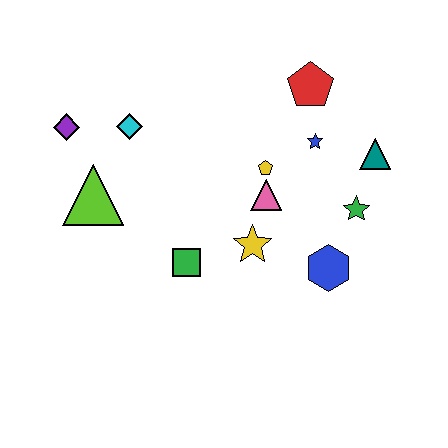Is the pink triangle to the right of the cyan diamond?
Yes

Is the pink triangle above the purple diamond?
No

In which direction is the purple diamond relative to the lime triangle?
The purple diamond is above the lime triangle.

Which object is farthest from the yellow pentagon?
The purple diamond is farthest from the yellow pentagon.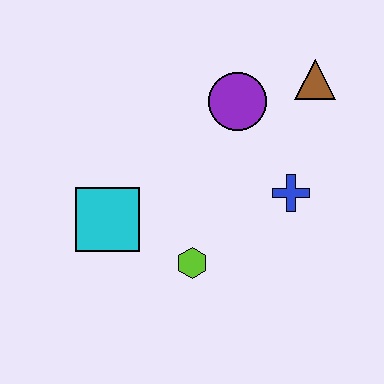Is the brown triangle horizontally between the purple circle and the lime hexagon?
No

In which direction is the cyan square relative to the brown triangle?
The cyan square is to the left of the brown triangle.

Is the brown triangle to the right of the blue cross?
Yes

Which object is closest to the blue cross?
The purple circle is closest to the blue cross.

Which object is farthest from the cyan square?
The brown triangle is farthest from the cyan square.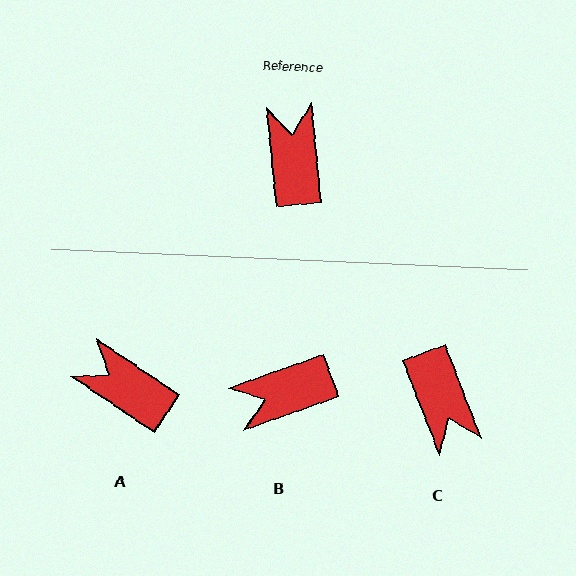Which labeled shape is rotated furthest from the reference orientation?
C, about 165 degrees away.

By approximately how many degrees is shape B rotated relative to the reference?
Approximately 104 degrees counter-clockwise.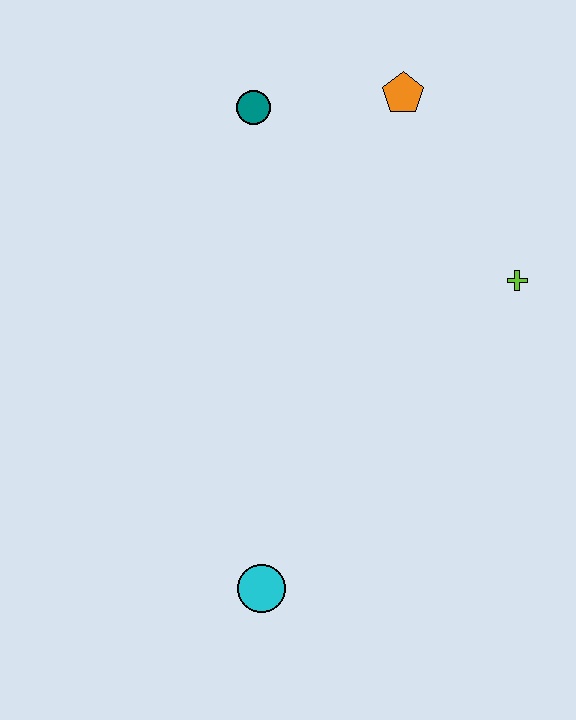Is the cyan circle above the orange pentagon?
No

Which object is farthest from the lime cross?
The cyan circle is farthest from the lime cross.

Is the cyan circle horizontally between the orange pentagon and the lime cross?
No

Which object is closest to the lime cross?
The orange pentagon is closest to the lime cross.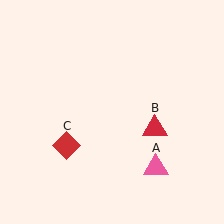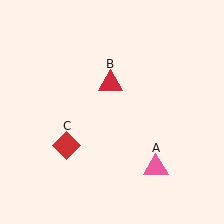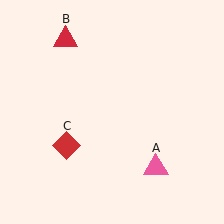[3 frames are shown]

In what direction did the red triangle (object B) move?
The red triangle (object B) moved up and to the left.